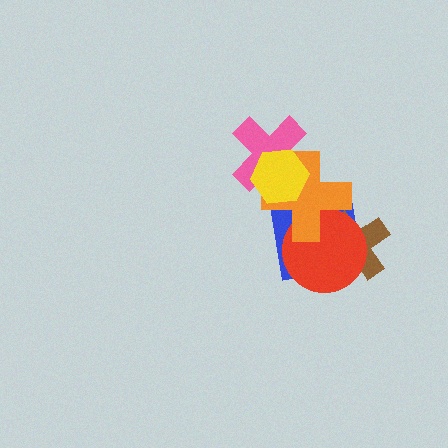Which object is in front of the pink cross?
The yellow hexagon is in front of the pink cross.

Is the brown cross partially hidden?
Yes, it is partially covered by another shape.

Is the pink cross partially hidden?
Yes, it is partially covered by another shape.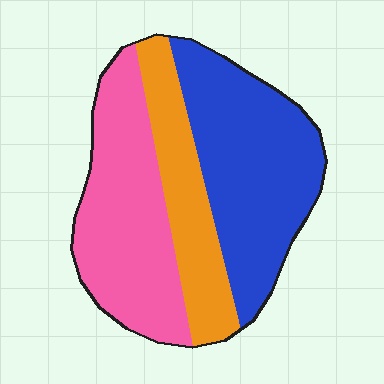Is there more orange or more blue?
Blue.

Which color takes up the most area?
Blue, at roughly 40%.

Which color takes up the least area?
Orange, at roughly 20%.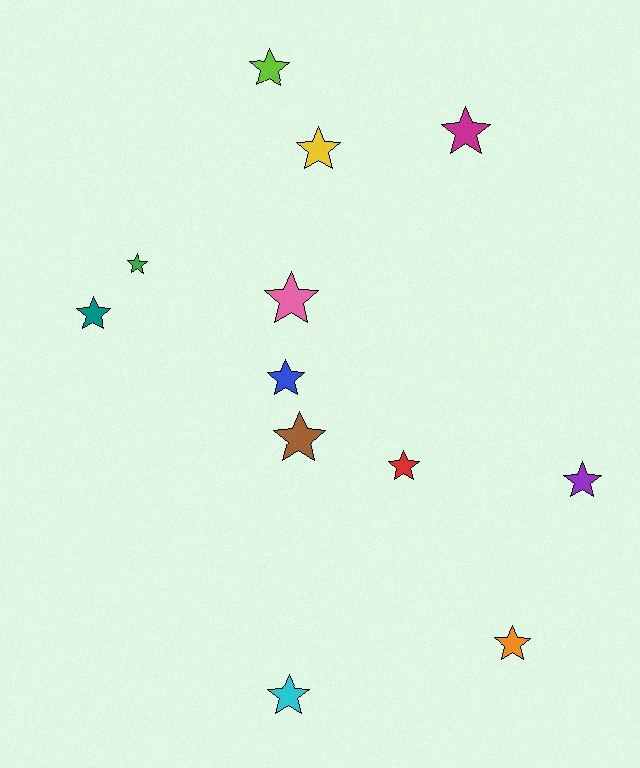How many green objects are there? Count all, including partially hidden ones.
There is 1 green object.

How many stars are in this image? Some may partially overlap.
There are 12 stars.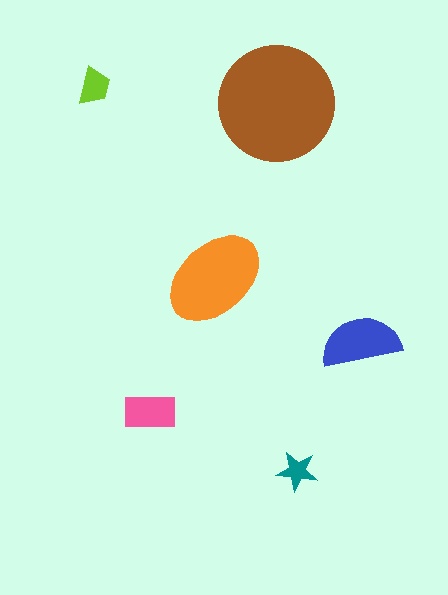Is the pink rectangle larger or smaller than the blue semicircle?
Smaller.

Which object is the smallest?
The teal star.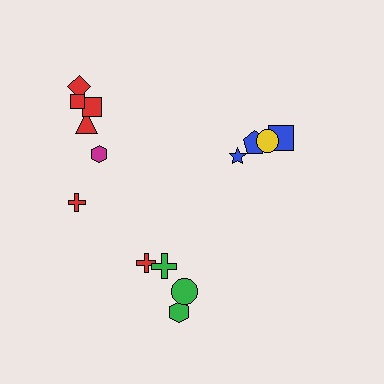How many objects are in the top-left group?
There are 6 objects.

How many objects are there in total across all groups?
There are 14 objects.